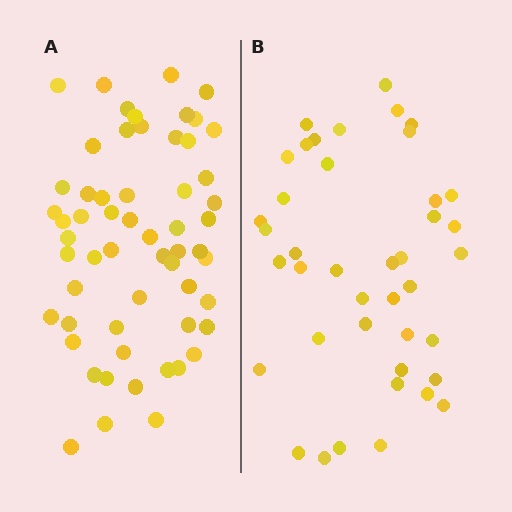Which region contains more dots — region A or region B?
Region A (the left region) has more dots.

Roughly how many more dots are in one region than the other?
Region A has approximately 15 more dots than region B.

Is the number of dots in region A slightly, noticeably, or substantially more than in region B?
Region A has noticeably more, but not dramatically so. The ratio is roughly 1.4 to 1.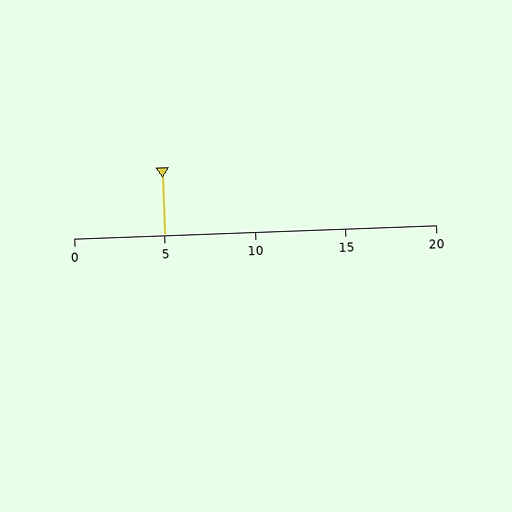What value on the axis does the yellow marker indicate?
The marker indicates approximately 5.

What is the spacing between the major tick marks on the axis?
The major ticks are spaced 5 apart.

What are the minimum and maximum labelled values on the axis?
The axis runs from 0 to 20.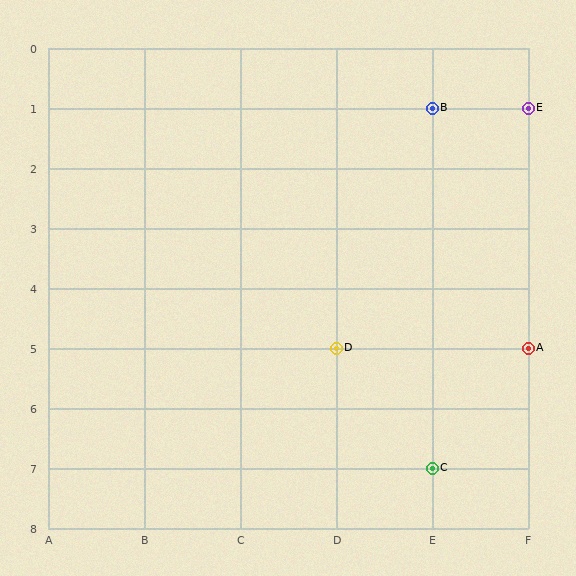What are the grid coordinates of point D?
Point D is at grid coordinates (D, 5).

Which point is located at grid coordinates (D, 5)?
Point D is at (D, 5).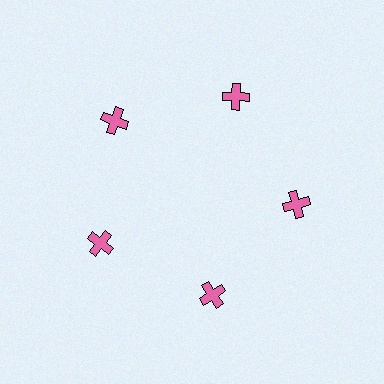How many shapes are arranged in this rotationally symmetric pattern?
There are 5 shapes, arranged in 5 groups of 1.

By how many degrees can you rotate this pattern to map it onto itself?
The pattern maps onto itself every 72 degrees of rotation.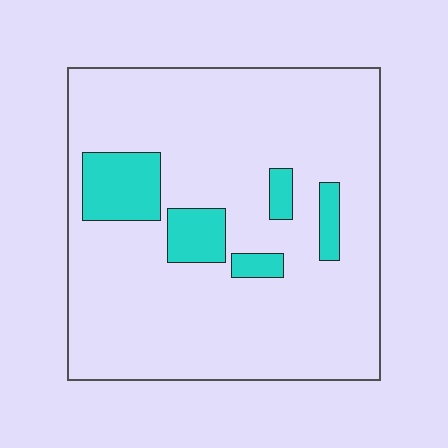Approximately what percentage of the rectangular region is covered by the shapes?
Approximately 15%.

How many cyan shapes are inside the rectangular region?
5.